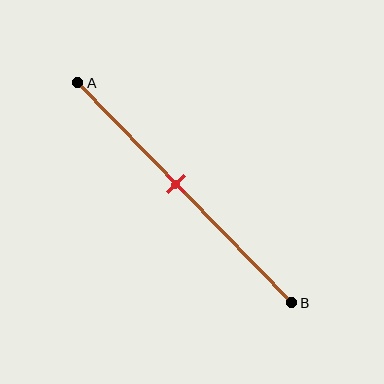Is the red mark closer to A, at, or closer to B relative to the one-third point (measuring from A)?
The red mark is closer to point B than the one-third point of segment AB.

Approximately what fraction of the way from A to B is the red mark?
The red mark is approximately 45% of the way from A to B.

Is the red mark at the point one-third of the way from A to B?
No, the mark is at about 45% from A, not at the 33% one-third point.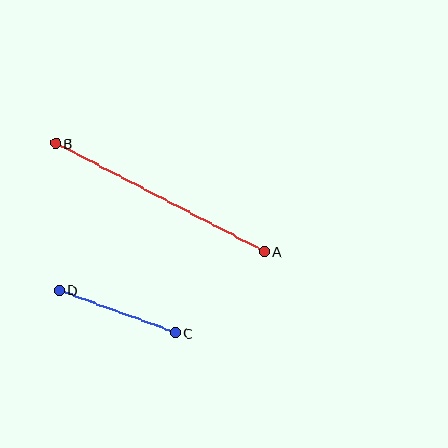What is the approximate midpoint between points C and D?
The midpoint is at approximately (117, 311) pixels.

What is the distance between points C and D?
The distance is approximately 124 pixels.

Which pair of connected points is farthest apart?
Points A and B are farthest apart.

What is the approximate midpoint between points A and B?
The midpoint is at approximately (160, 198) pixels.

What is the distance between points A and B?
The distance is approximately 235 pixels.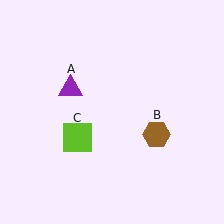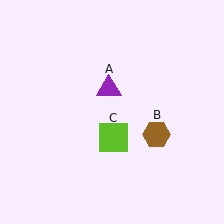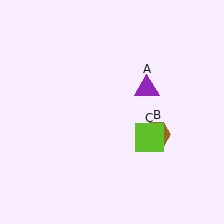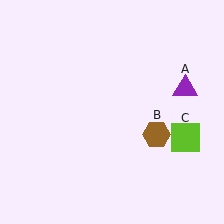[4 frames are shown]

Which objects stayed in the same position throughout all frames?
Brown hexagon (object B) remained stationary.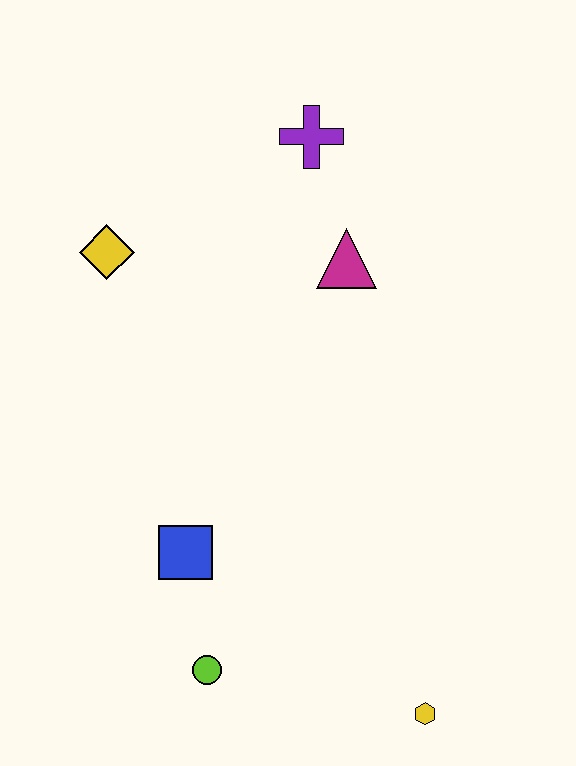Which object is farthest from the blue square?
The purple cross is farthest from the blue square.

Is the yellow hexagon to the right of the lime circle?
Yes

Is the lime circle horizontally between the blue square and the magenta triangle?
Yes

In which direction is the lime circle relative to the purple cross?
The lime circle is below the purple cross.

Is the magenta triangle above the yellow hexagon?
Yes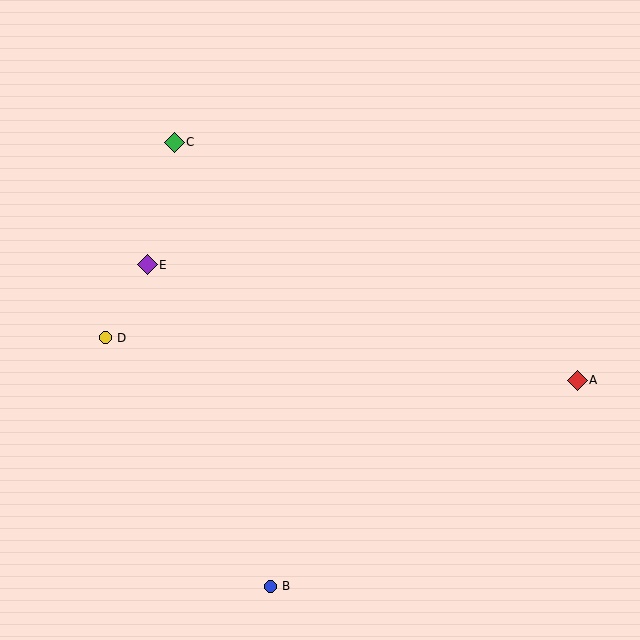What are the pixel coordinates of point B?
Point B is at (270, 586).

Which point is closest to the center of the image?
Point E at (147, 265) is closest to the center.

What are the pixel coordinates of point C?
Point C is at (174, 142).